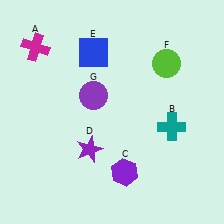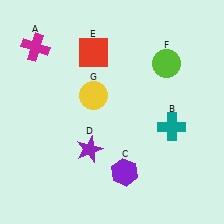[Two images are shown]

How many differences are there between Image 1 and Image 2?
There are 2 differences between the two images.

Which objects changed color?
E changed from blue to red. G changed from purple to yellow.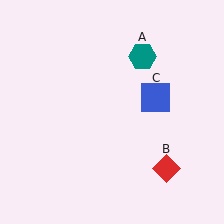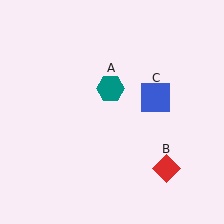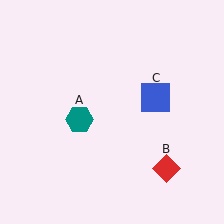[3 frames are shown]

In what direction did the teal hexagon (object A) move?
The teal hexagon (object A) moved down and to the left.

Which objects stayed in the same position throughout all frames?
Red diamond (object B) and blue square (object C) remained stationary.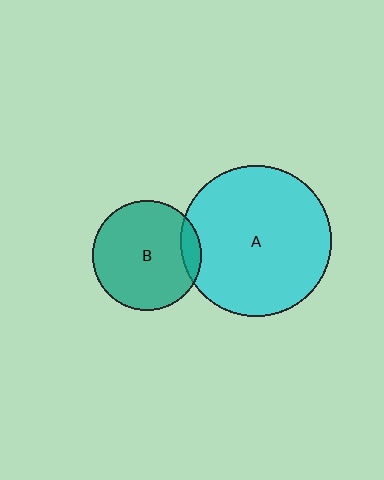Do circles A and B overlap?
Yes.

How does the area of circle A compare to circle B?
Approximately 1.9 times.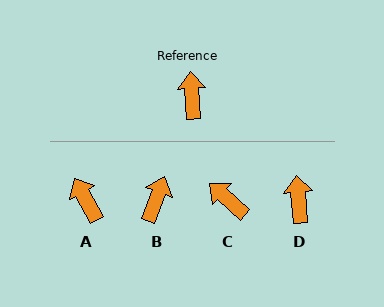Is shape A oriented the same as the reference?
No, it is off by about 24 degrees.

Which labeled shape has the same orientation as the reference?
D.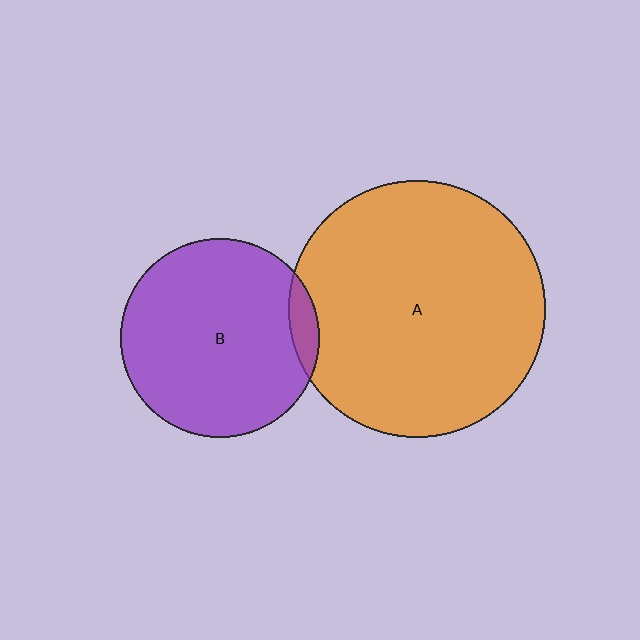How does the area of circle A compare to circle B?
Approximately 1.7 times.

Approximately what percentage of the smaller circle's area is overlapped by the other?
Approximately 5%.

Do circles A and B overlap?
Yes.